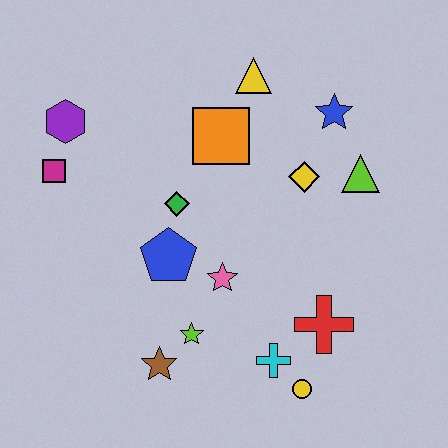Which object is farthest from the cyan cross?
The purple hexagon is farthest from the cyan cross.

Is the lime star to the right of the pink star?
No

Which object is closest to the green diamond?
The blue pentagon is closest to the green diamond.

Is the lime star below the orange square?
Yes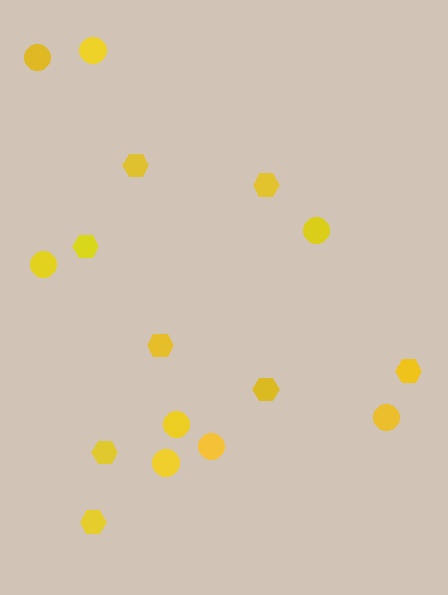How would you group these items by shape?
There are 2 groups: one group of circles (8) and one group of hexagons (8).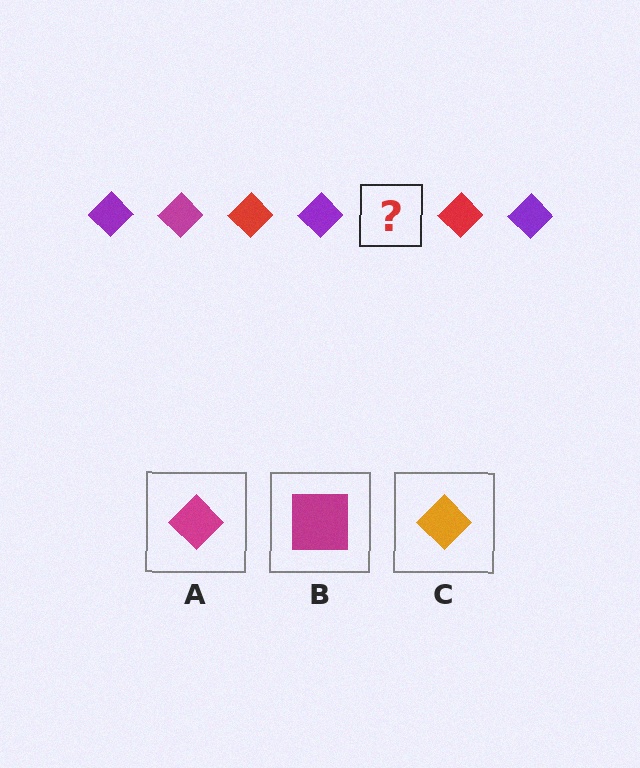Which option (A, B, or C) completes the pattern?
A.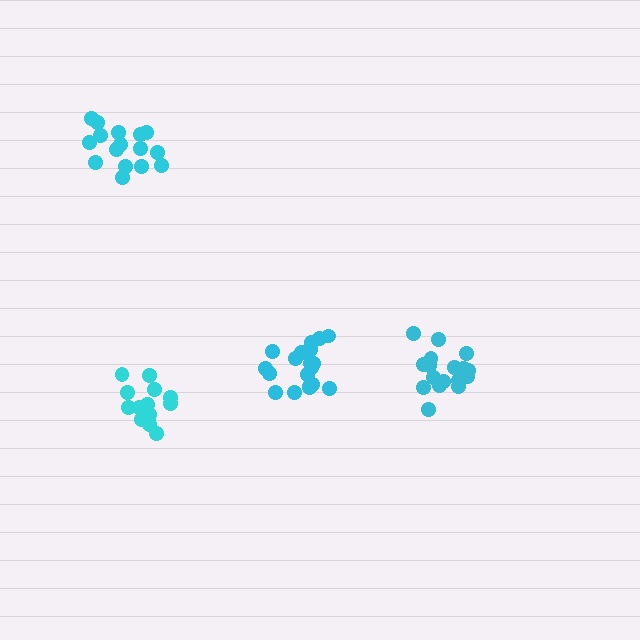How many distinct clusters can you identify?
There are 4 distinct clusters.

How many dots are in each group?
Group 1: 15 dots, Group 2: 16 dots, Group 3: 19 dots, Group 4: 17 dots (67 total).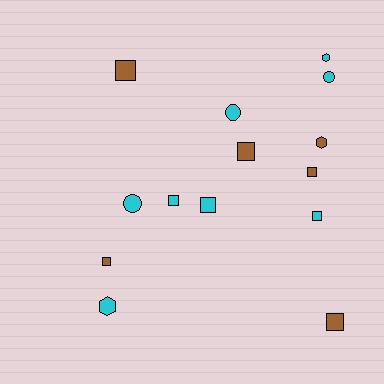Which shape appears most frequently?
Square, with 8 objects.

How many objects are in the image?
There are 14 objects.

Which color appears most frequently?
Cyan, with 8 objects.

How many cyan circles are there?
There are 3 cyan circles.